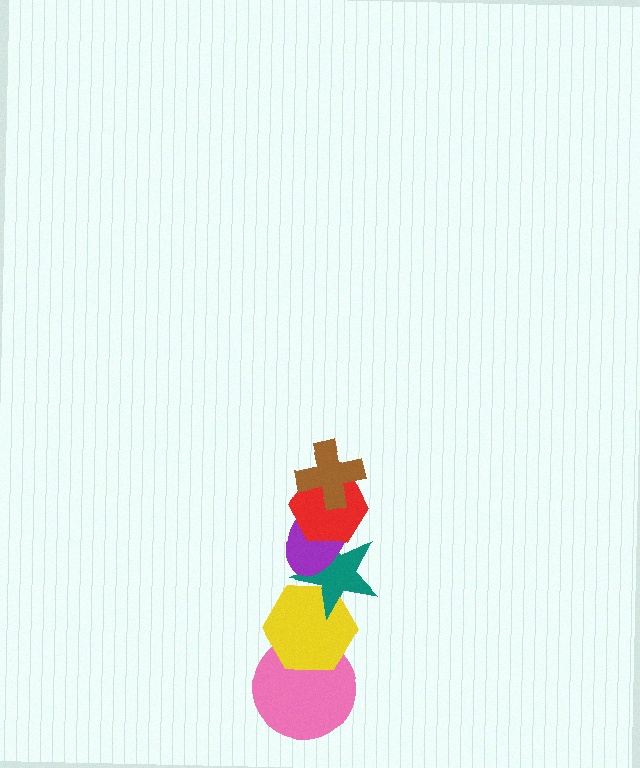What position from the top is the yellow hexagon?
The yellow hexagon is 5th from the top.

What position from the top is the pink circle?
The pink circle is 6th from the top.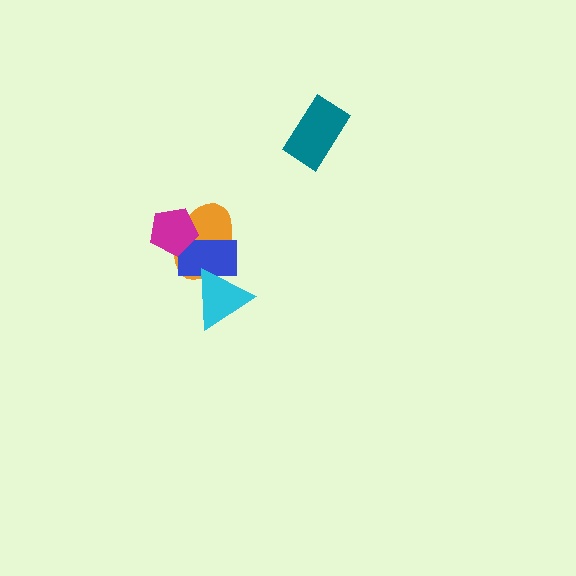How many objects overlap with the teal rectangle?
0 objects overlap with the teal rectangle.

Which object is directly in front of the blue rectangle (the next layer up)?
The magenta pentagon is directly in front of the blue rectangle.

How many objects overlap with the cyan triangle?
2 objects overlap with the cyan triangle.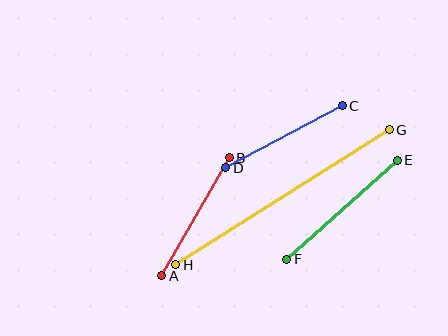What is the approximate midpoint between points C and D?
The midpoint is at approximately (284, 137) pixels.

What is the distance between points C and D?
The distance is approximately 132 pixels.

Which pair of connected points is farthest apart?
Points G and H are farthest apart.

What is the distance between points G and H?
The distance is approximately 252 pixels.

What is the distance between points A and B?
The distance is approximately 136 pixels.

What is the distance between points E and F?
The distance is approximately 149 pixels.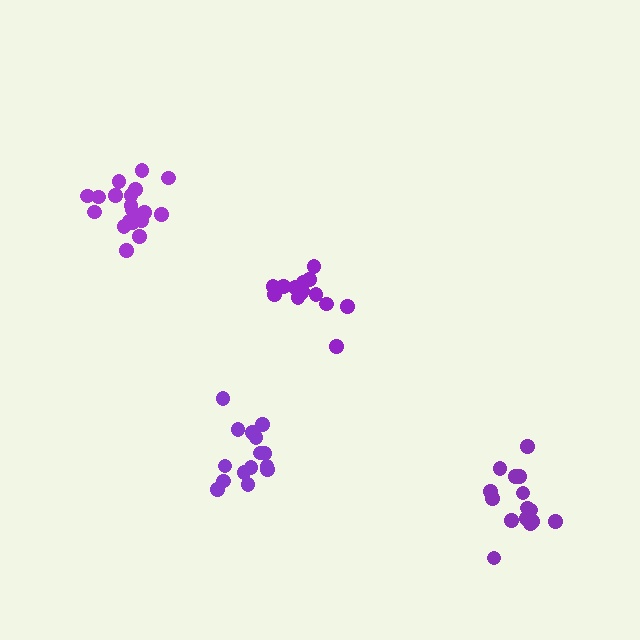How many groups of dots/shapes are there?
There are 4 groups.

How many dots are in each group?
Group 1: 15 dots, Group 2: 15 dots, Group 3: 15 dots, Group 4: 19 dots (64 total).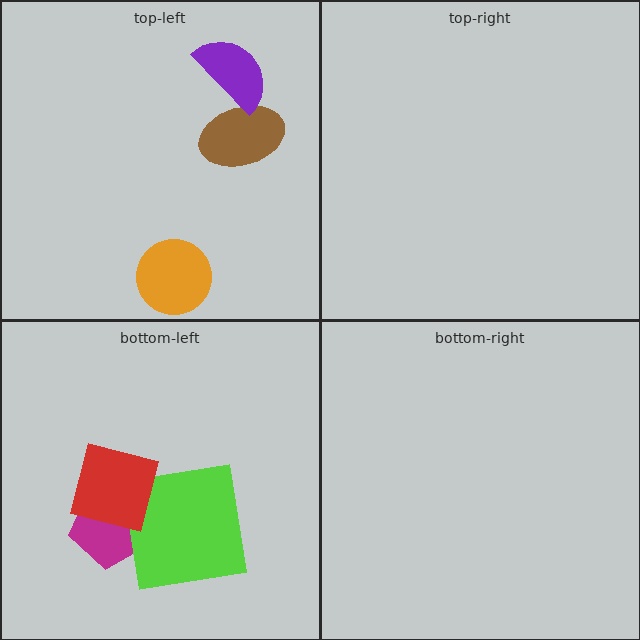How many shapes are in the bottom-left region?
3.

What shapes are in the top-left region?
The brown ellipse, the purple semicircle, the orange circle.